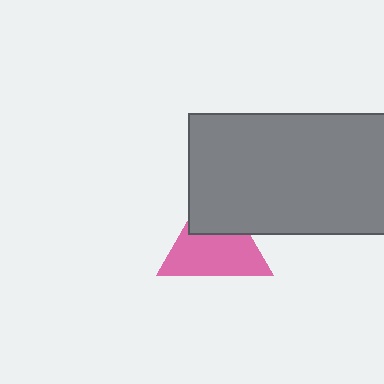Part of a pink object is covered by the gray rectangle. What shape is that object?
It is a triangle.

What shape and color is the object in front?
The object in front is a gray rectangle.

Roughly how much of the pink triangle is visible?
About half of it is visible (roughly 64%).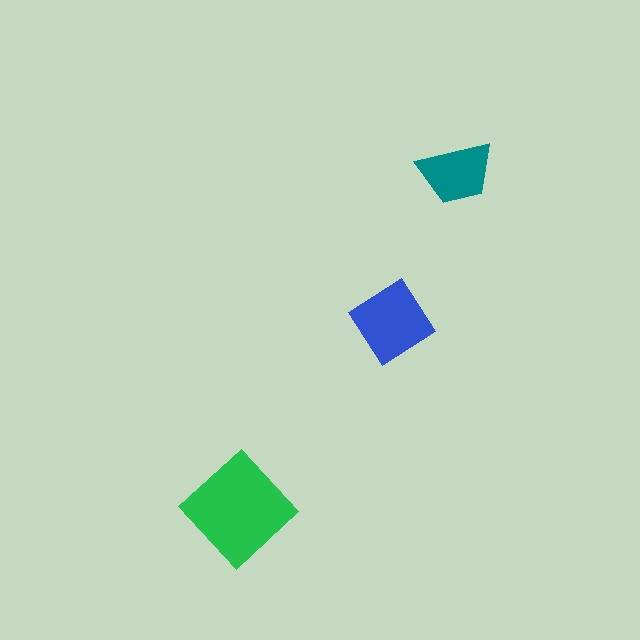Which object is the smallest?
The teal trapezoid.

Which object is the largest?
The green diamond.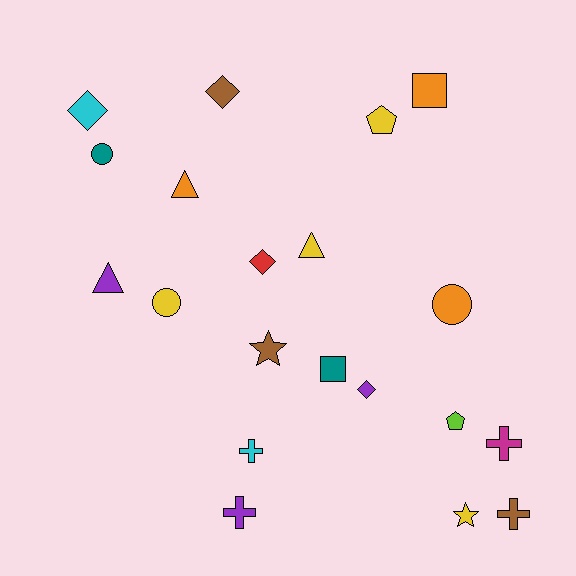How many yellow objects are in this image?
There are 4 yellow objects.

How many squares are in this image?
There are 2 squares.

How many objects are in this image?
There are 20 objects.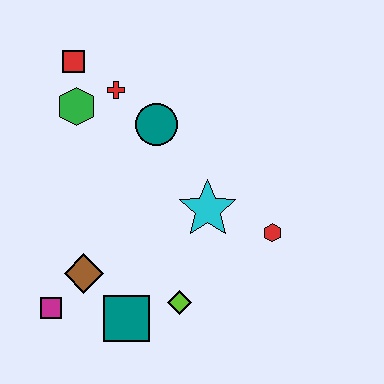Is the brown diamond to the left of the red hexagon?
Yes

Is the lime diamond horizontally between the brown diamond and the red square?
No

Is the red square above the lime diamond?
Yes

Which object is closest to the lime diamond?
The teal square is closest to the lime diamond.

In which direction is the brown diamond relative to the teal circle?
The brown diamond is below the teal circle.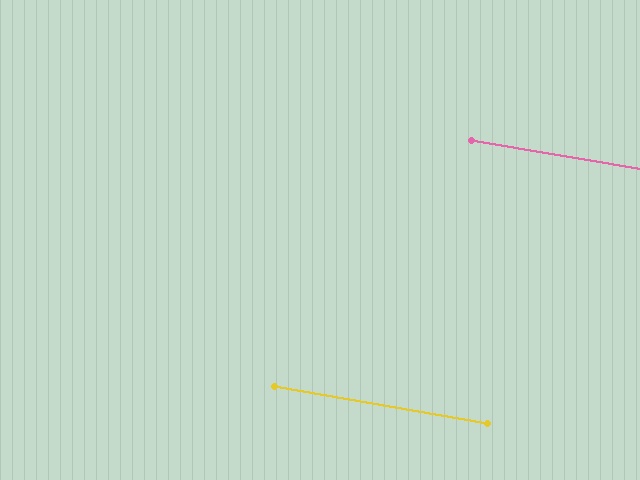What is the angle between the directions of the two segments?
Approximately 0 degrees.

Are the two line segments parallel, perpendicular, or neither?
Parallel — their directions differ by only 0.4°.